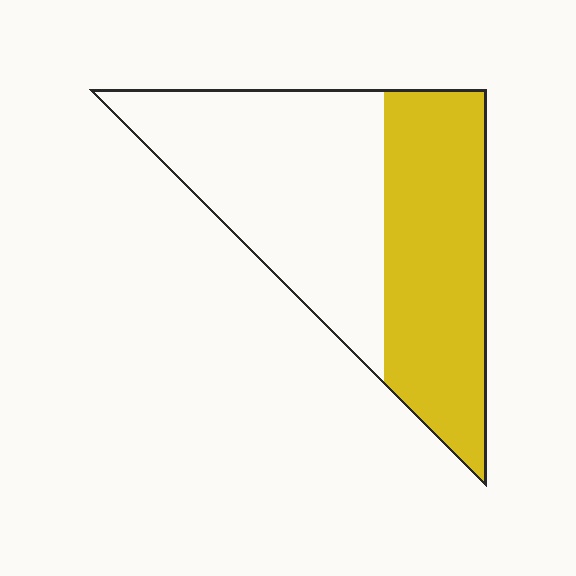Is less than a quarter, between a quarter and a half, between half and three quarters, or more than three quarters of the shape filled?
Between a quarter and a half.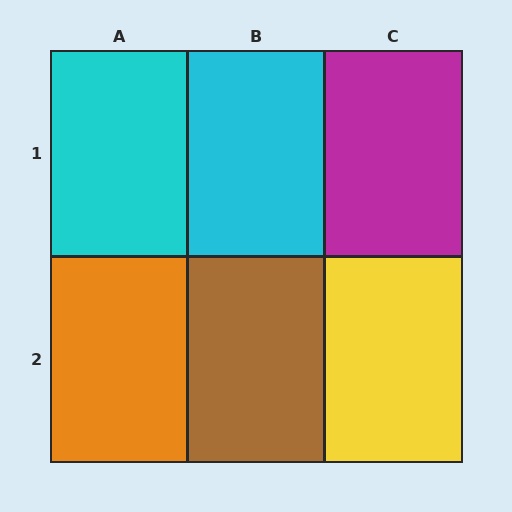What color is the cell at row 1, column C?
Magenta.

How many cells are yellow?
1 cell is yellow.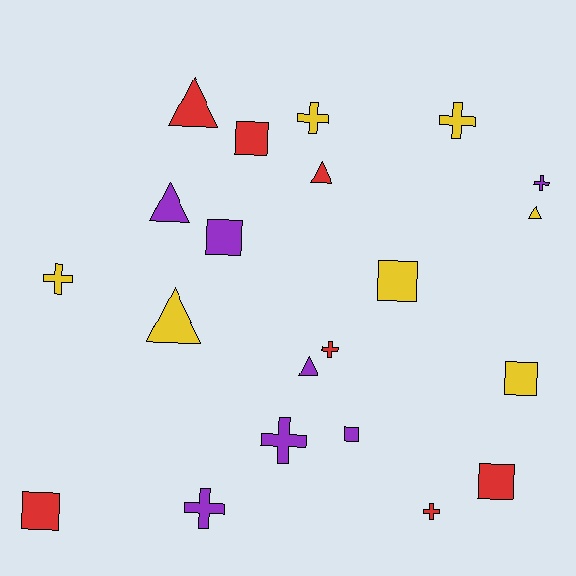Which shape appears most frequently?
Cross, with 8 objects.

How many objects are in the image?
There are 21 objects.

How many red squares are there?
There are 3 red squares.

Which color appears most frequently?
Red, with 7 objects.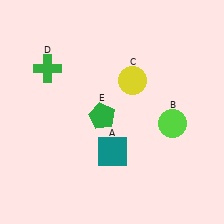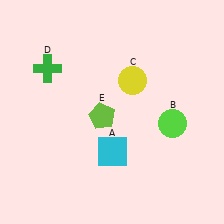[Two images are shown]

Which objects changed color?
A changed from teal to cyan. E changed from green to lime.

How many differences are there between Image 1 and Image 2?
There are 2 differences between the two images.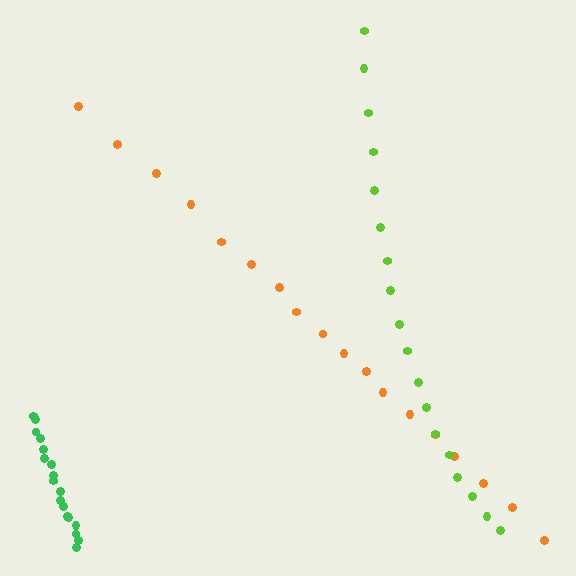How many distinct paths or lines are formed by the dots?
There are 3 distinct paths.